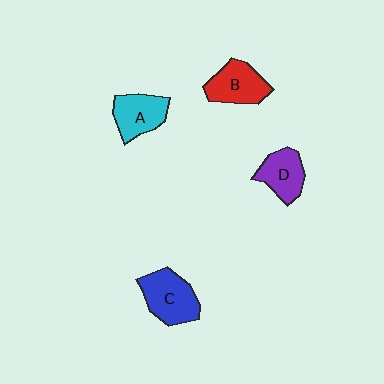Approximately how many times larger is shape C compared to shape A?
Approximately 1.2 times.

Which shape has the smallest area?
Shape D (purple).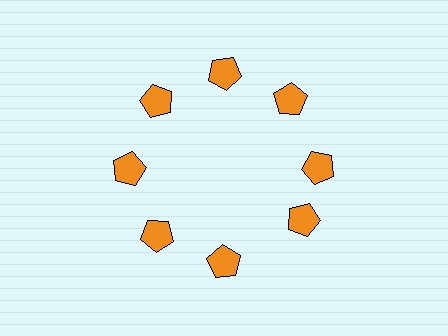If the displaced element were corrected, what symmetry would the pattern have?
It would have 8-fold rotational symmetry — the pattern would map onto itself every 45 degrees.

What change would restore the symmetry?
The symmetry would be restored by rotating it back into even spacing with its neighbors so that all 8 pentagons sit at equal angles and equal distance from the center.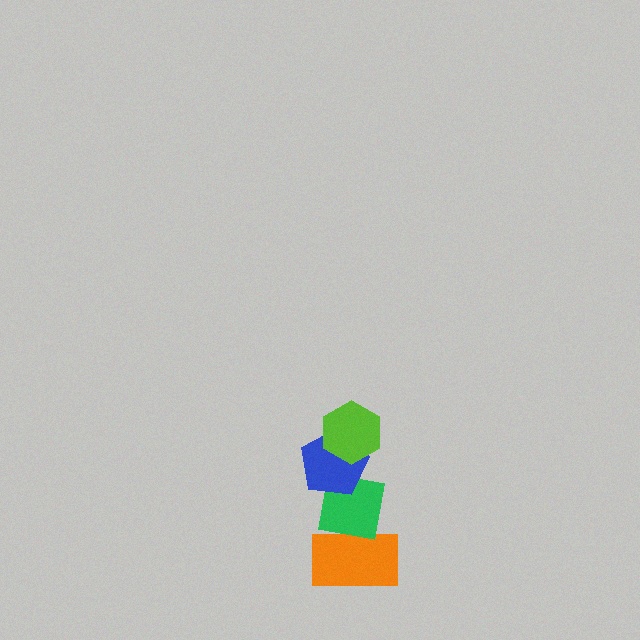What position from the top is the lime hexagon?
The lime hexagon is 1st from the top.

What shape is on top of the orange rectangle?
The green square is on top of the orange rectangle.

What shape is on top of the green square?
The blue pentagon is on top of the green square.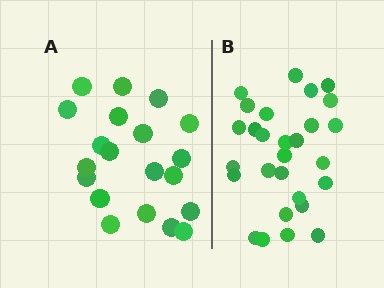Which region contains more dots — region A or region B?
Region B (the right region) has more dots.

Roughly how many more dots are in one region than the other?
Region B has roughly 8 or so more dots than region A.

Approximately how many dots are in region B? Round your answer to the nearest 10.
About 30 dots. (The exact count is 28, which rounds to 30.)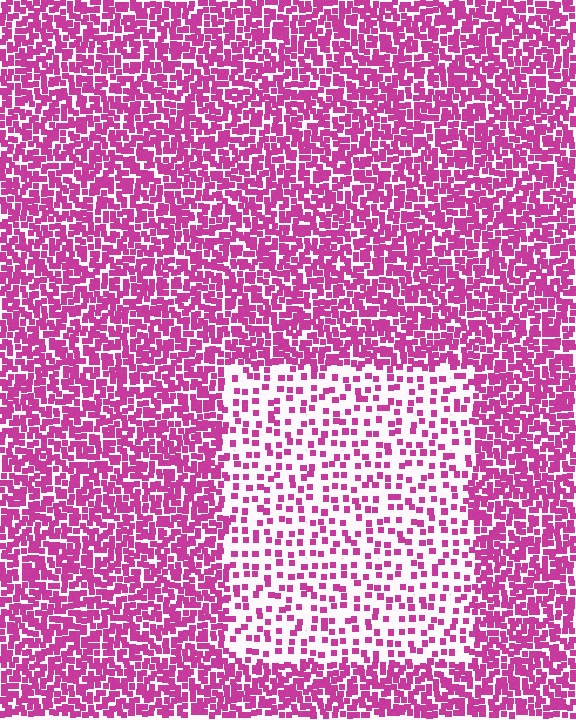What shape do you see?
I see a rectangle.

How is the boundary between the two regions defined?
The boundary is defined by a change in element density (approximately 2.6x ratio). All elements are the same color, size, and shape.